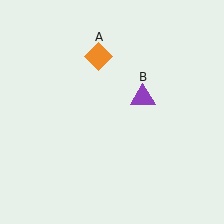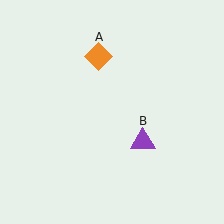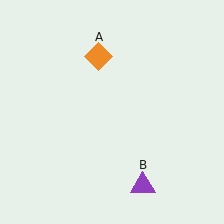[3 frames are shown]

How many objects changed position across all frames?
1 object changed position: purple triangle (object B).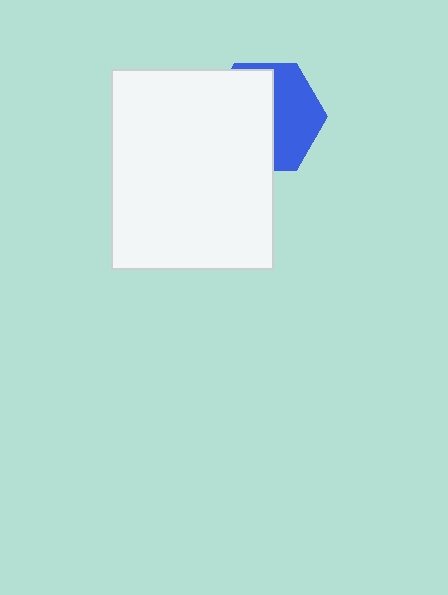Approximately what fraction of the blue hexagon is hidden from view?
Roughly 56% of the blue hexagon is hidden behind the white rectangle.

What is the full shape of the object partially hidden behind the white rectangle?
The partially hidden object is a blue hexagon.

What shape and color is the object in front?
The object in front is a white rectangle.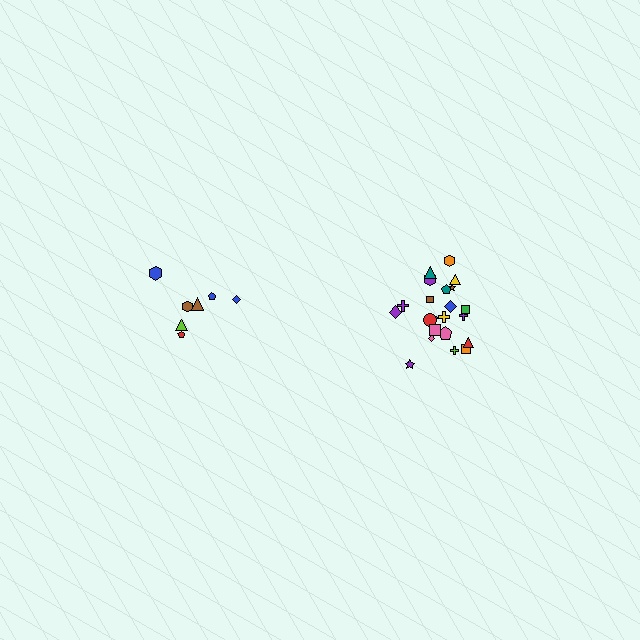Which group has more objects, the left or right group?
The right group.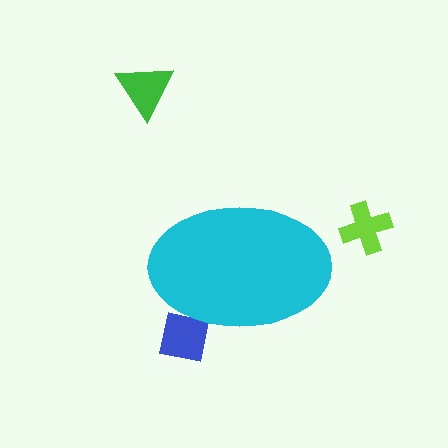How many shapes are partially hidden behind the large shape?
1 shape is partially hidden.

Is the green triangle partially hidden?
No, the green triangle is fully visible.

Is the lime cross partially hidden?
No, the lime cross is fully visible.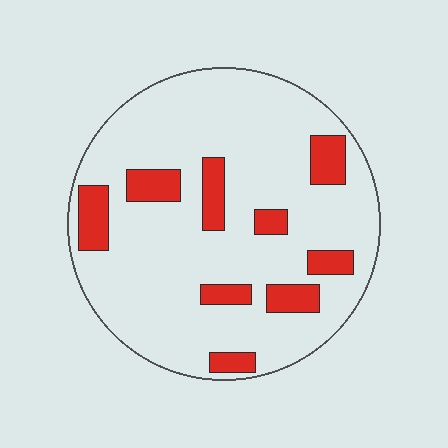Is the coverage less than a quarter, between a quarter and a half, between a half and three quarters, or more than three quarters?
Less than a quarter.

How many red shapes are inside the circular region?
9.